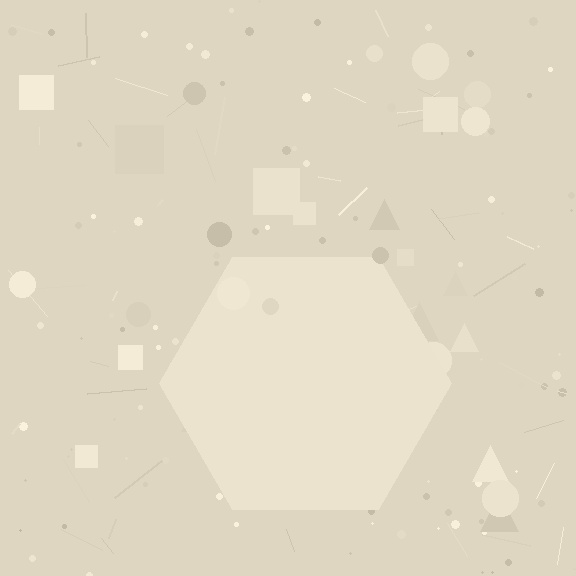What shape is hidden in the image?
A hexagon is hidden in the image.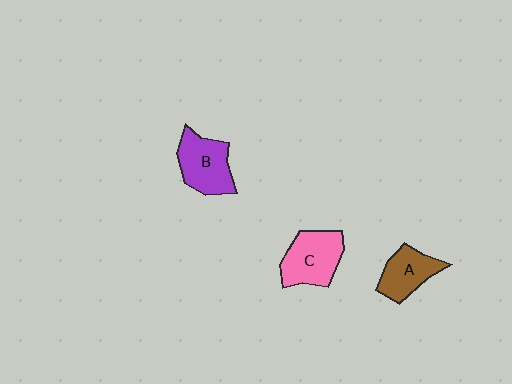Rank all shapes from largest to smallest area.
From largest to smallest: C (pink), B (purple), A (brown).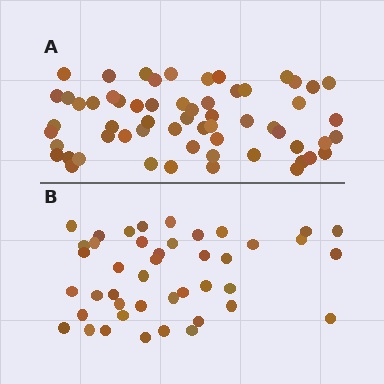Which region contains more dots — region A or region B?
Region A (the top region) has more dots.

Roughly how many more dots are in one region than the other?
Region A has approximately 15 more dots than region B.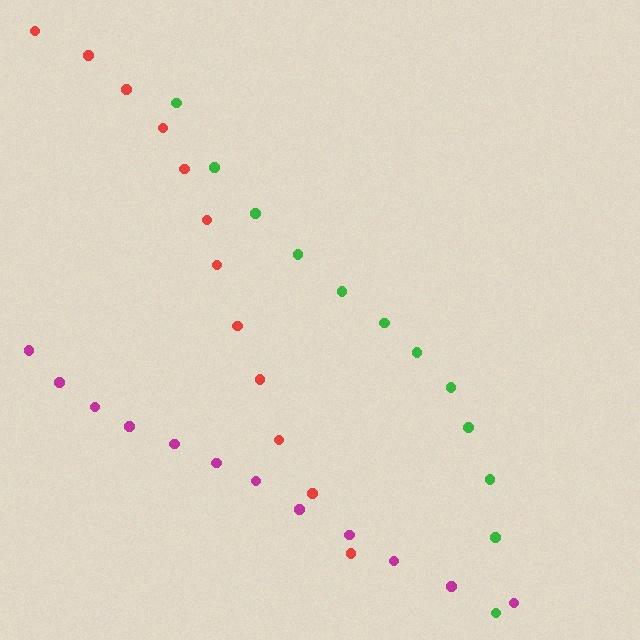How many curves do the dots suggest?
There are 3 distinct paths.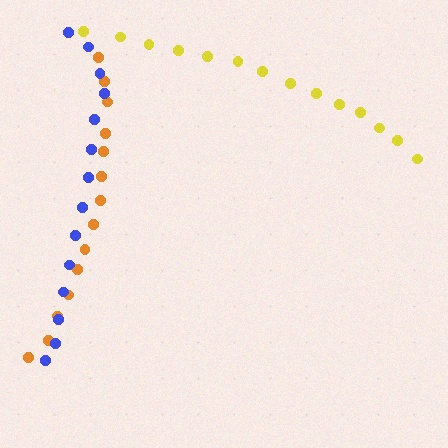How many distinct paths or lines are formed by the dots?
There are 3 distinct paths.